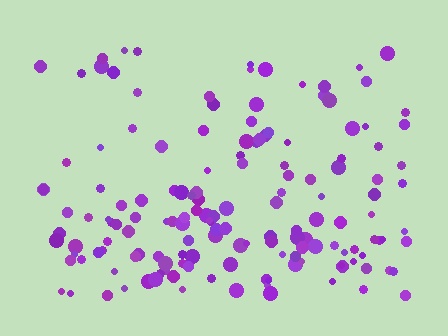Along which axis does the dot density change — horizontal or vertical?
Vertical.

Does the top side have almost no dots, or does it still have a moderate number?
Still a moderate number, just noticeably fewer than the bottom.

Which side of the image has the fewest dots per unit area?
The top.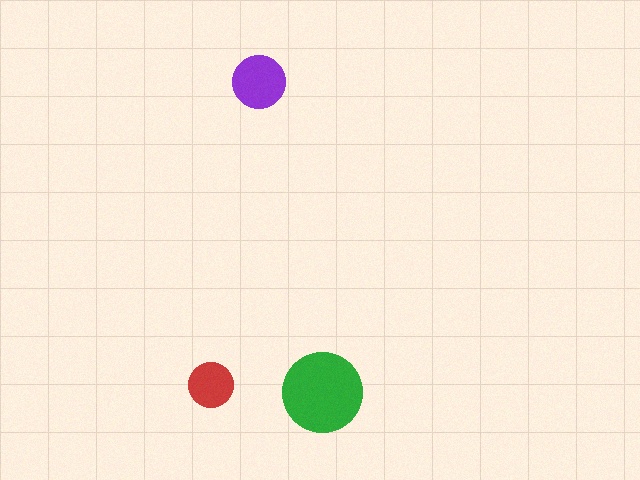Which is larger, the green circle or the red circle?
The green one.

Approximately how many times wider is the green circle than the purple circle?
About 1.5 times wider.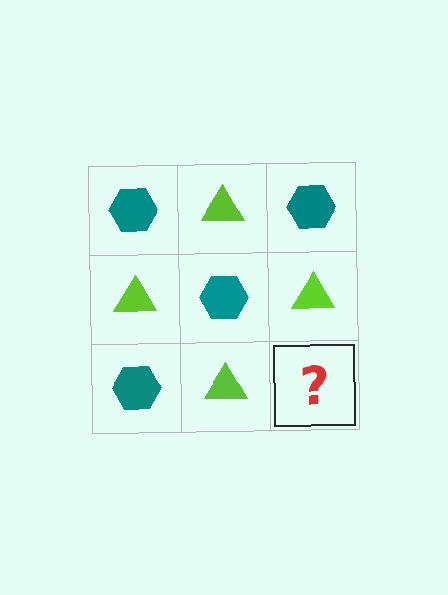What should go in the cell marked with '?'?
The missing cell should contain a teal hexagon.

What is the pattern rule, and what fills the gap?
The rule is that it alternates teal hexagon and lime triangle in a checkerboard pattern. The gap should be filled with a teal hexagon.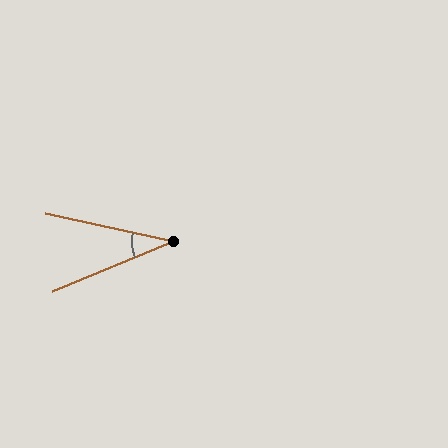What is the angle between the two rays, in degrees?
Approximately 35 degrees.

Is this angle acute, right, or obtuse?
It is acute.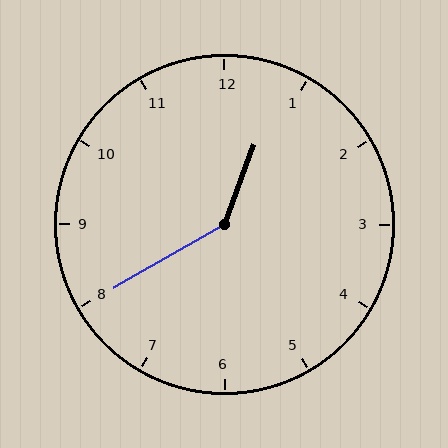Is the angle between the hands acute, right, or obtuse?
It is obtuse.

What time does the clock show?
12:40.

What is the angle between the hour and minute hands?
Approximately 140 degrees.